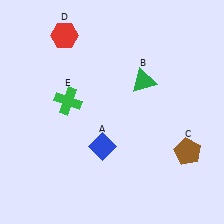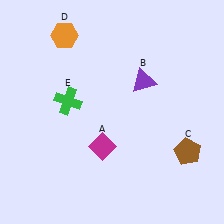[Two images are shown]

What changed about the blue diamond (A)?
In Image 1, A is blue. In Image 2, it changed to magenta.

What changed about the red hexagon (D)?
In Image 1, D is red. In Image 2, it changed to orange.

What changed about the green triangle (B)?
In Image 1, B is green. In Image 2, it changed to purple.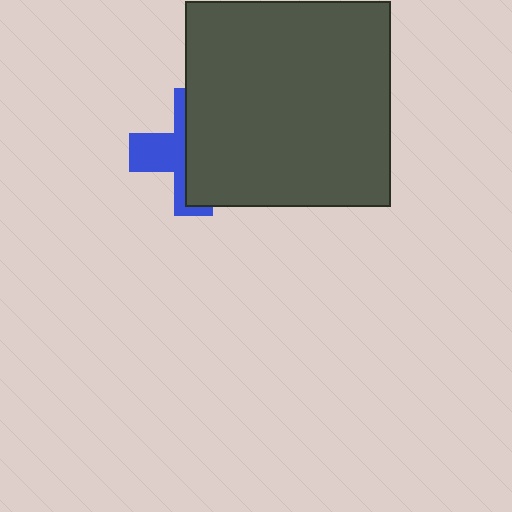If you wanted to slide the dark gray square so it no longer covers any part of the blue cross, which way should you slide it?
Slide it right — that is the most direct way to separate the two shapes.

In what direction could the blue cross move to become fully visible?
The blue cross could move left. That would shift it out from behind the dark gray square entirely.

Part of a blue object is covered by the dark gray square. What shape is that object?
It is a cross.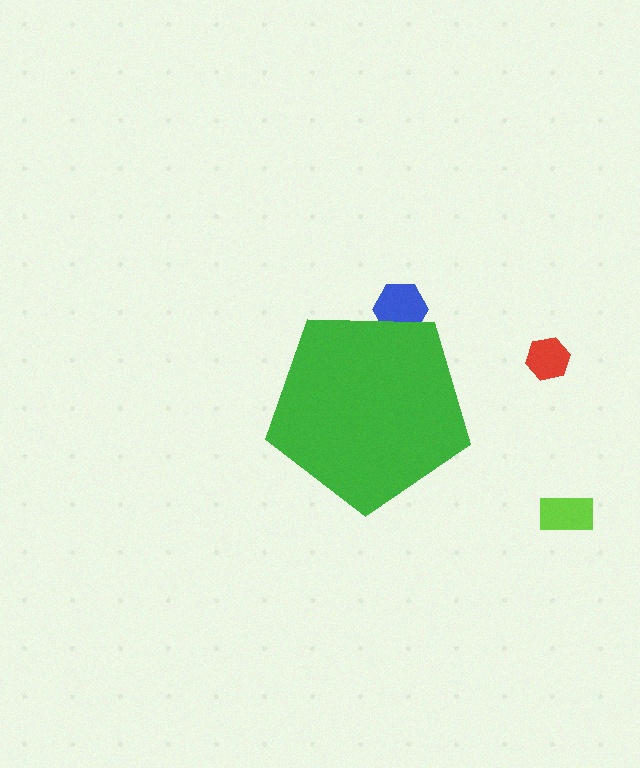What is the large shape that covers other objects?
A green pentagon.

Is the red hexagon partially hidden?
No, the red hexagon is fully visible.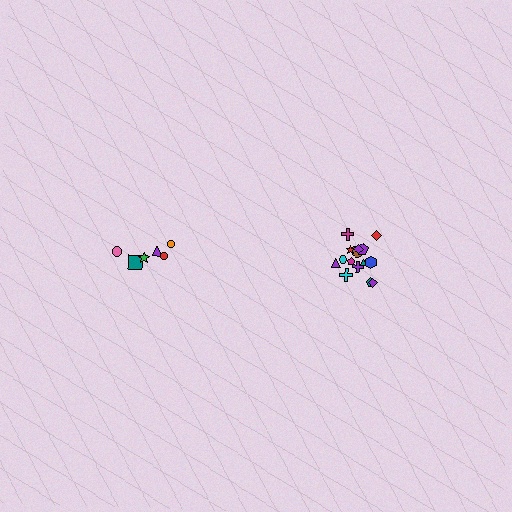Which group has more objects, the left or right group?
The right group.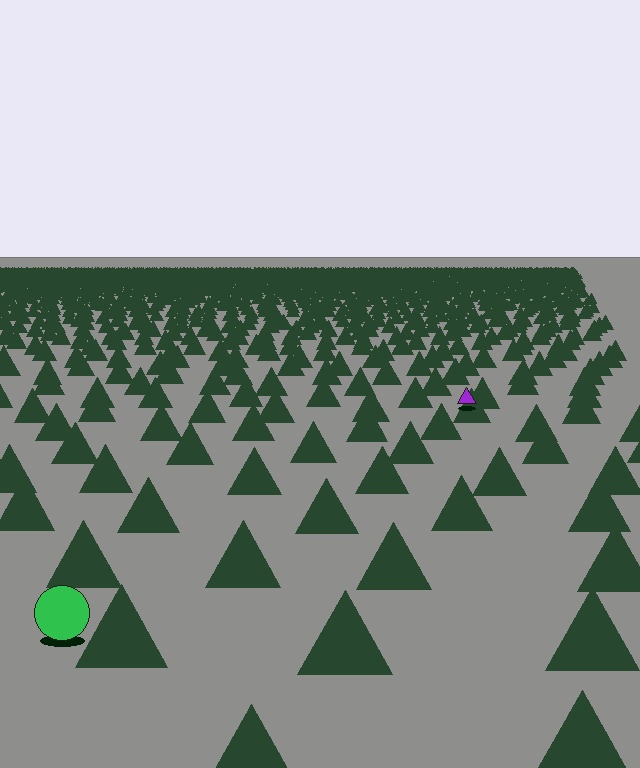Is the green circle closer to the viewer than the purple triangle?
Yes. The green circle is closer — you can tell from the texture gradient: the ground texture is coarser near it.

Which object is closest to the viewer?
The green circle is closest. The texture marks near it are larger and more spread out.